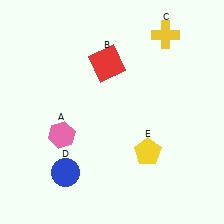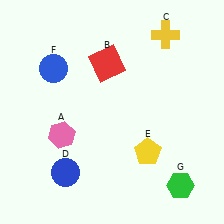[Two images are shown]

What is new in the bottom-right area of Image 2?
A green hexagon (G) was added in the bottom-right area of Image 2.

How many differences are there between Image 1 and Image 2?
There are 2 differences between the two images.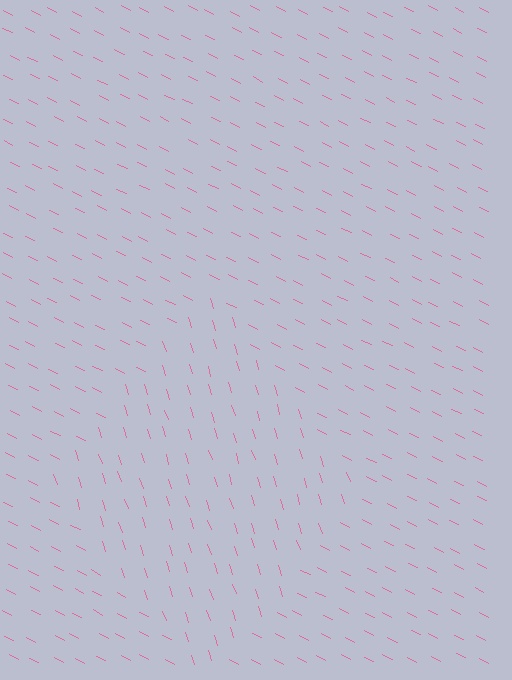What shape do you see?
I see a diamond.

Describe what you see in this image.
The image is filled with small pink line segments. A diamond region in the image has lines oriented differently from the surrounding lines, creating a visible texture boundary.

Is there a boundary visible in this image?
Yes, there is a texture boundary formed by a change in line orientation.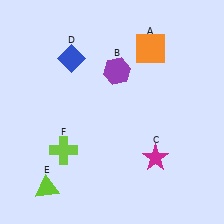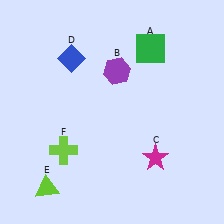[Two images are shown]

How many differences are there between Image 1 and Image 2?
There is 1 difference between the two images.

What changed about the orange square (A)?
In Image 1, A is orange. In Image 2, it changed to green.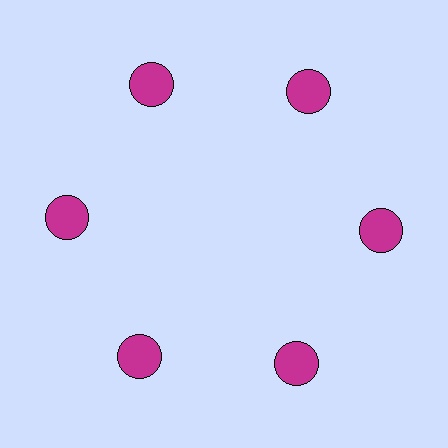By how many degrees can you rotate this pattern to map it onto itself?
The pattern maps onto itself every 60 degrees of rotation.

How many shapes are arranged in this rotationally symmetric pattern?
There are 6 shapes, arranged in 6 groups of 1.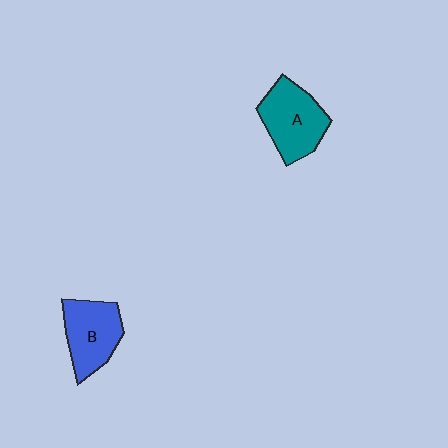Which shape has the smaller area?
Shape B (blue).